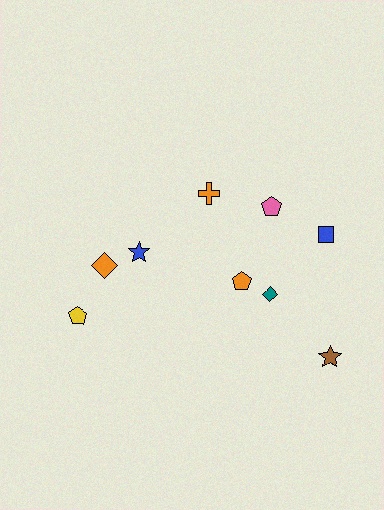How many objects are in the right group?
There are 6 objects.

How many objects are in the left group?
There are 3 objects.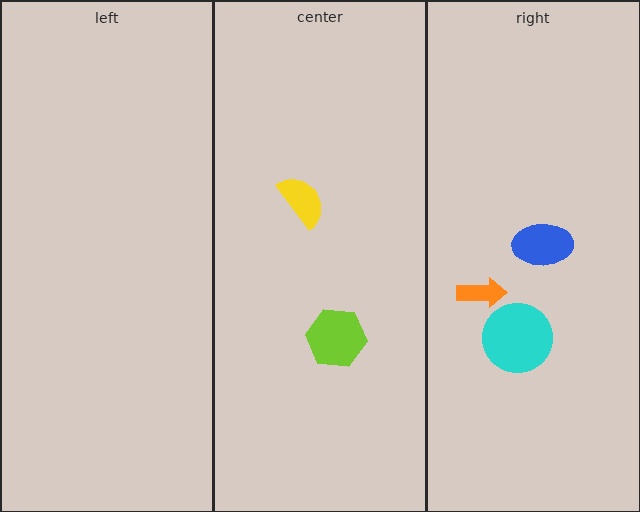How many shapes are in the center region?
2.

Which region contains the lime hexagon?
The center region.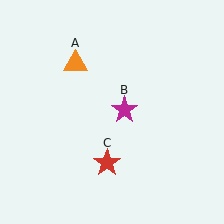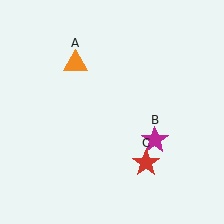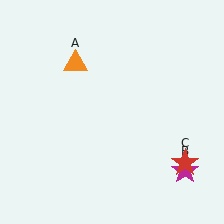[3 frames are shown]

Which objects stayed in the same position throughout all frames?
Orange triangle (object A) remained stationary.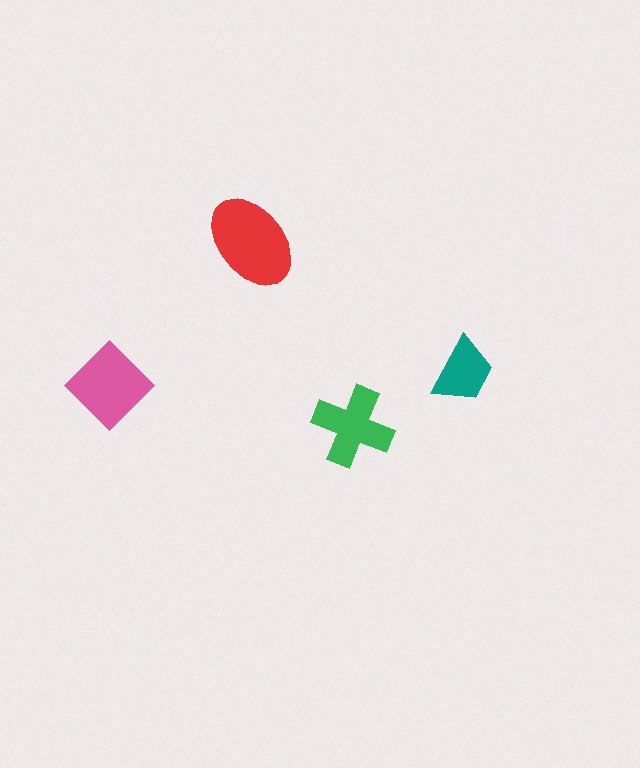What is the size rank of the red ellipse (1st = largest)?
1st.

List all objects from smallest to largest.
The teal trapezoid, the green cross, the pink diamond, the red ellipse.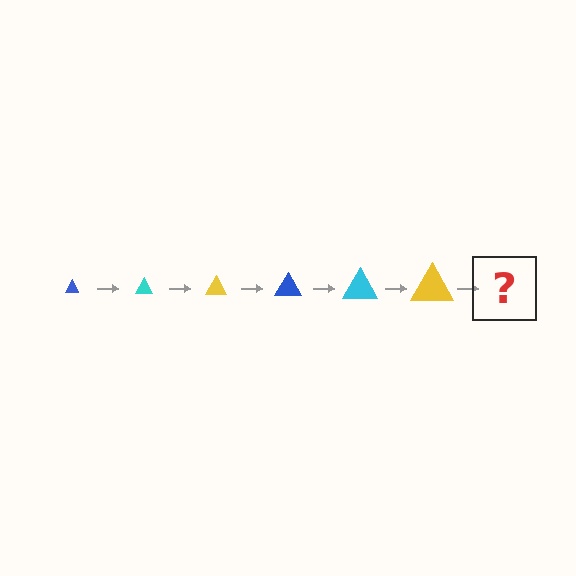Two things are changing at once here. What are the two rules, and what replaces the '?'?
The two rules are that the triangle grows larger each step and the color cycles through blue, cyan, and yellow. The '?' should be a blue triangle, larger than the previous one.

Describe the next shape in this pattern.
It should be a blue triangle, larger than the previous one.